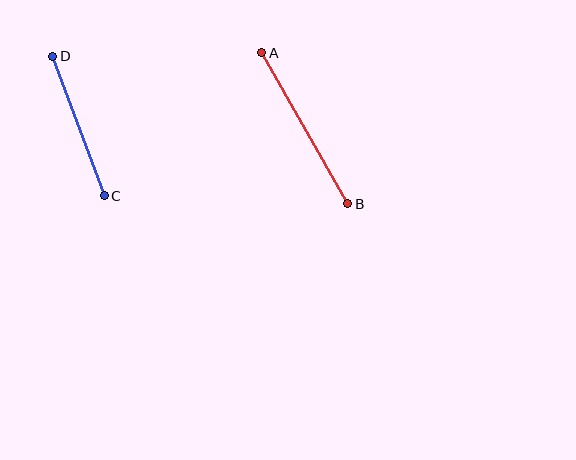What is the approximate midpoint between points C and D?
The midpoint is at approximately (78, 126) pixels.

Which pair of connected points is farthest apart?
Points A and B are farthest apart.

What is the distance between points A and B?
The distance is approximately 174 pixels.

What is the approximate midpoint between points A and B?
The midpoint is at approximately (305, 128) pixels.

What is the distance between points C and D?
The distance is approximately 148 pixels.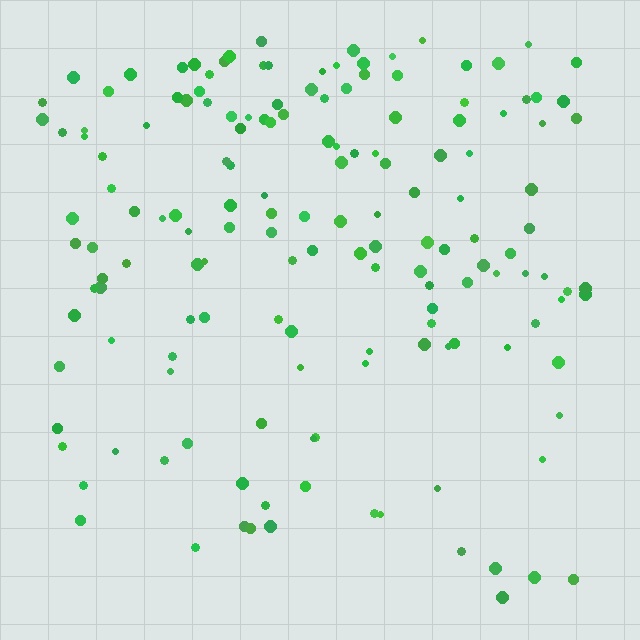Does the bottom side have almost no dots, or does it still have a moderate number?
Still a moderate number, just noticeably fewer than the top.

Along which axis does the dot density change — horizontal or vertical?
Vertical.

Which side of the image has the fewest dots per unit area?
The bottom.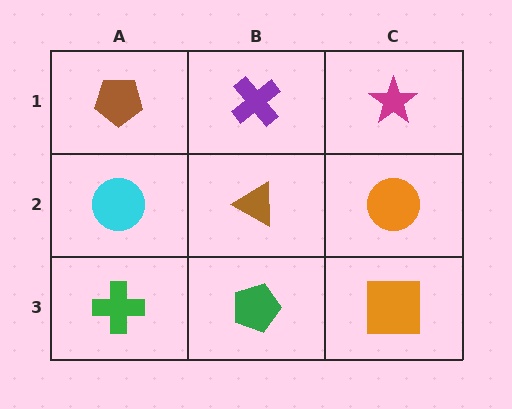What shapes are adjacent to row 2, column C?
A magenta star (row 1, column C), an orange square (row 3, column C), a brown triangle (row 2, column B).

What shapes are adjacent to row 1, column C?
An orange circle (row 2, column C), a purple cross (row 1, column B).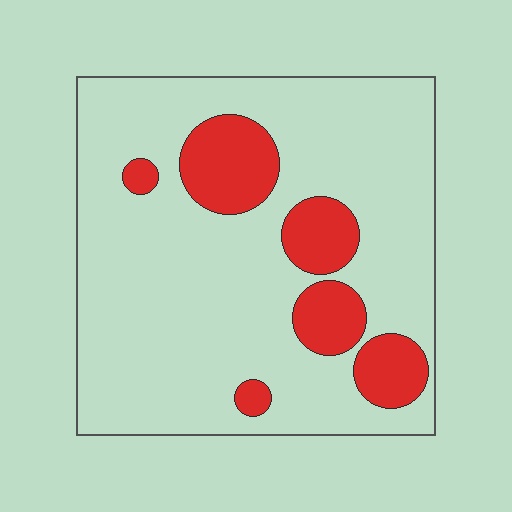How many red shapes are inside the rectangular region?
6.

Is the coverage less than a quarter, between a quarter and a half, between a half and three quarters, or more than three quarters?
Less than a quarter.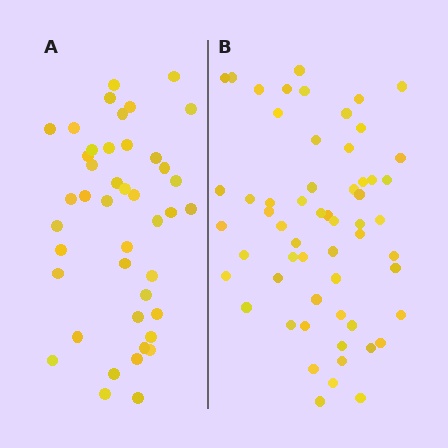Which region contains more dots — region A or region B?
Region B (the right region) has more dots.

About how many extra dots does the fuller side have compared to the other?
Region B has approximately 15 more dots than region A.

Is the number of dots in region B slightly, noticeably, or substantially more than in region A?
Region B has noticeably more, but not dramatically so. The ratio is roughly 1.3 to 1.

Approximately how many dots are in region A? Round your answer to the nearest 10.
About 40 dots. (The exact count is 43, which rounds to 40.)